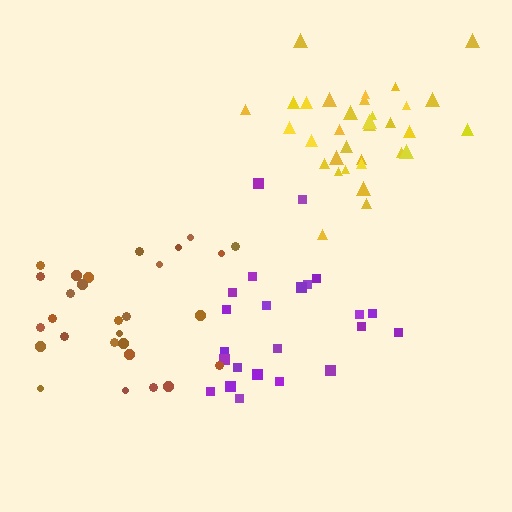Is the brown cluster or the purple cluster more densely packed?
Brown.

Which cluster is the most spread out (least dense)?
Purple.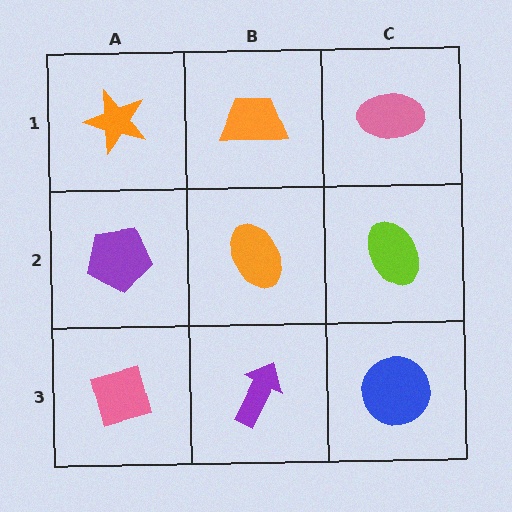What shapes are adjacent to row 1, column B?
An orange ellipse (row 2, column B), an orange star (row 1, column A), a pink ellipse (row 1, column C).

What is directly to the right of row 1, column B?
A pink ellipse.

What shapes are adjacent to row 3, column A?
A purple pentagon (row 2, column A), a purple arrow (row 3, column B).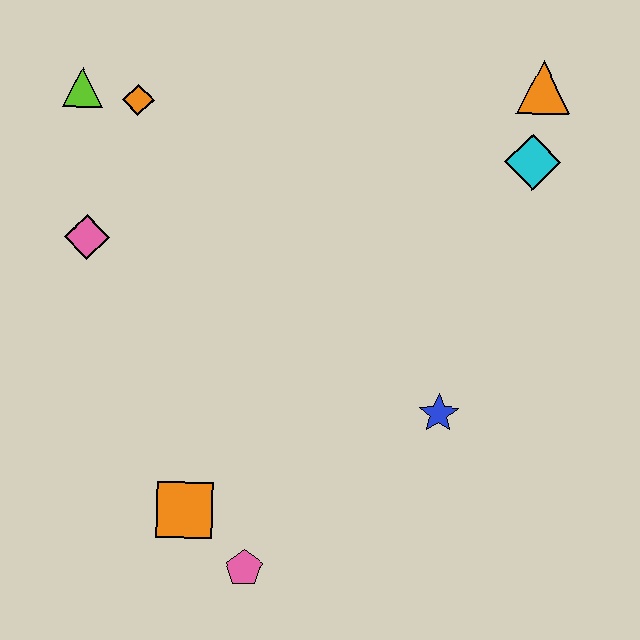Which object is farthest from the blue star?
The lime triangle is farthest from the blue star.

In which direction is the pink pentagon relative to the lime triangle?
The pink pentagon is below the lime triangle.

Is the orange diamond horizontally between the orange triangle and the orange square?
No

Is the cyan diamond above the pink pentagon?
Yes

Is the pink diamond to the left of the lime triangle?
No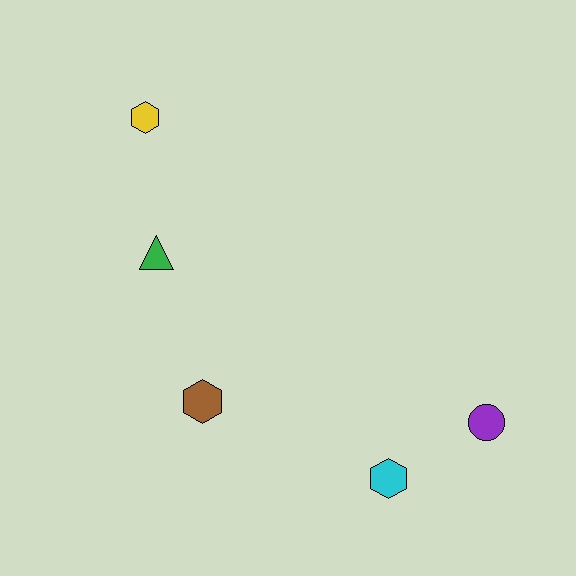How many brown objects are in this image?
There is 1 brown object.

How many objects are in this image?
There are 5 objects.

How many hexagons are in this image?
There are 3 hexagons.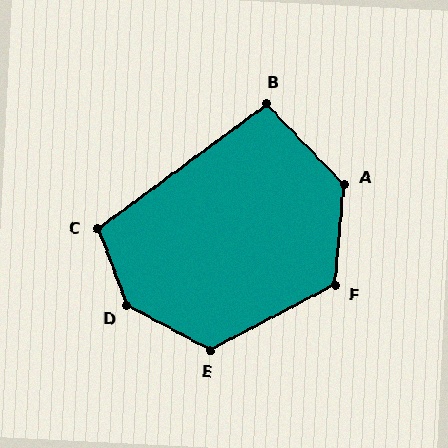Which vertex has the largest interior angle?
D, at approximately 139 degrees.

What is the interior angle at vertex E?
Approximately 124 degrees (obtuse).